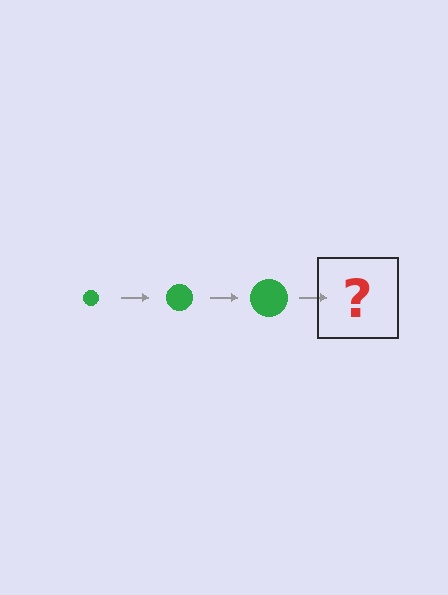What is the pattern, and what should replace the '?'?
The pattern is that the circle gets progressively larger each step. The '?' should be a green circle, larger than the previous one.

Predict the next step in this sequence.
The next step is a green circle, larger than the previous one.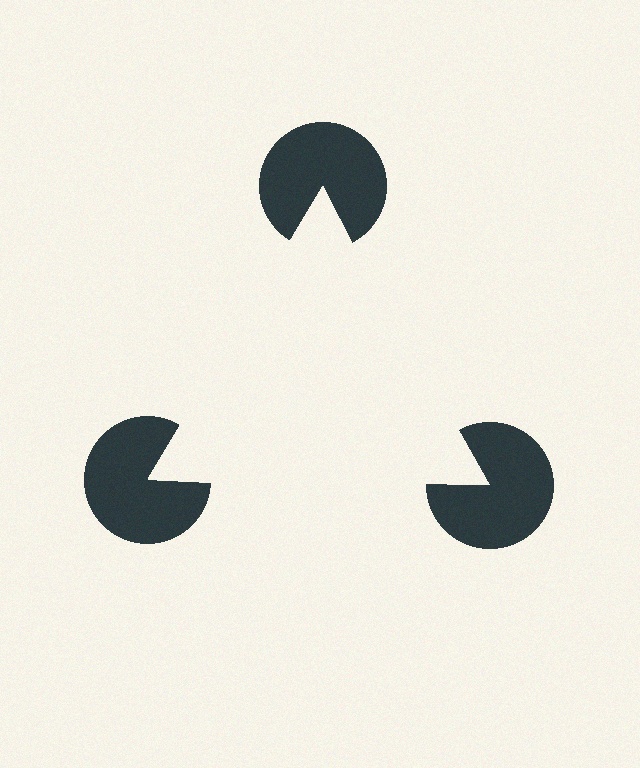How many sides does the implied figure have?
3 sides.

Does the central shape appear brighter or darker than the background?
It typically appears slightly brighter than the background, even though no actual brightness change is drawn.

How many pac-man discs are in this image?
There are 3 — one at each vertex of the illusory triangle.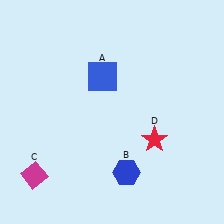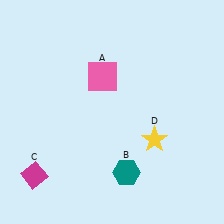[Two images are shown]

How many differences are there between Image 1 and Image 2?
There are 3 differences between the two images.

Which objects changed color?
A changed from blue to pink. B changed from blue to teal. D changed from red to yellow.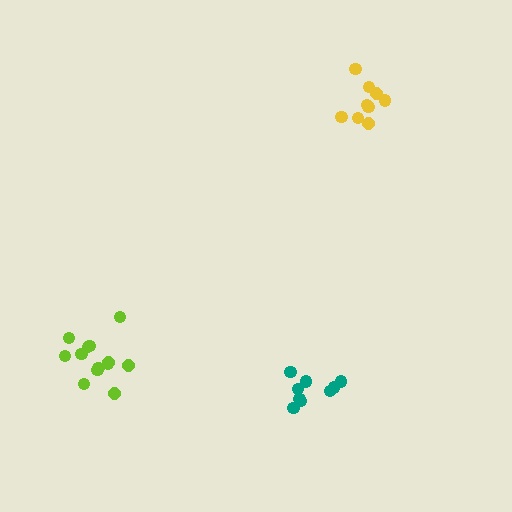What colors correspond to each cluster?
The clusters are colored: yellow, teal, lime.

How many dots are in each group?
Group 1: 9 dots, Group 2: 9 dots, Group 3: 13 dots (31 total).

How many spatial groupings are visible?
There are 3 spatial groupings.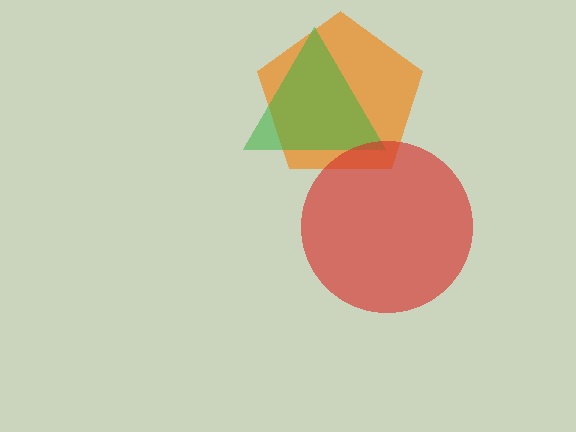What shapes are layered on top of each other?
The layered shapes are: an orange pentagon, a green triangle, a red circle.